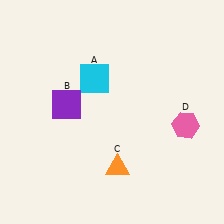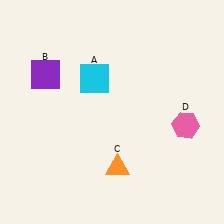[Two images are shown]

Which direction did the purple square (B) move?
The purple square (B) moved up.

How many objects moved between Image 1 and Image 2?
1 object moved between the two images.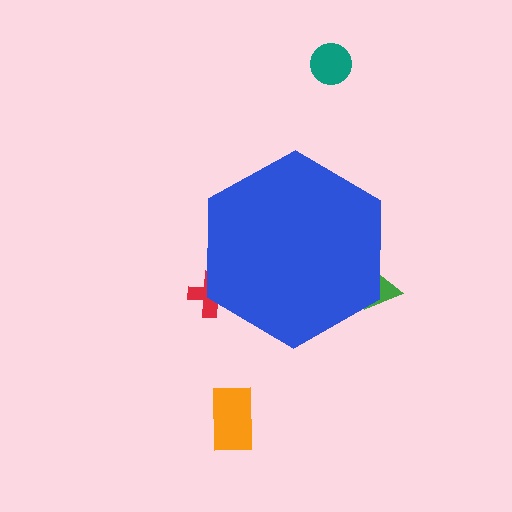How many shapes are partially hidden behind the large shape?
2 shapes are partially hidden.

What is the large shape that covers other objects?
A blue hexagon.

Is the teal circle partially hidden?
No, the teal circle is fully visible.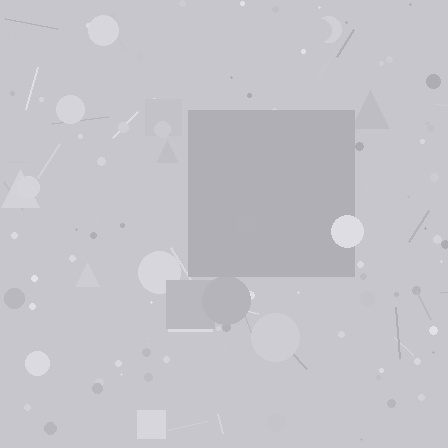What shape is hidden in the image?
A square is hidden in the image.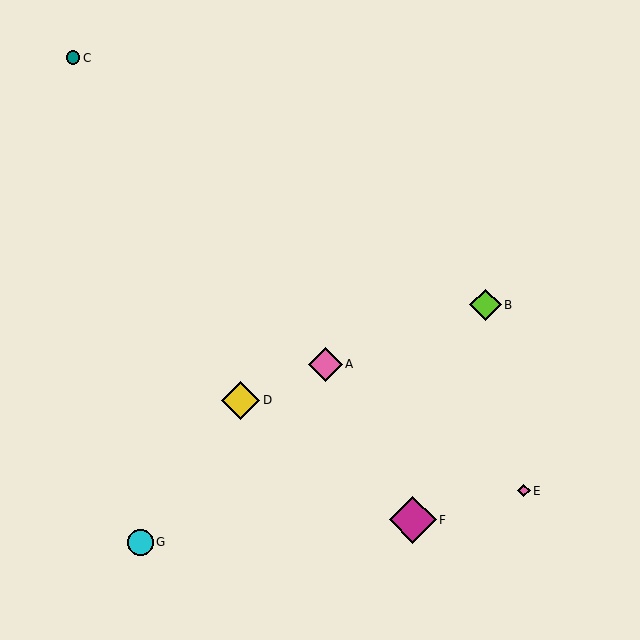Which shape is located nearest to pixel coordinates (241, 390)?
The yellow diamond (labeled D) at (240, 400) is nearest to that location.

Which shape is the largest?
The magenta diamond (labeled F) is the largest.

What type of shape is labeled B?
Shape B is a lime diamond.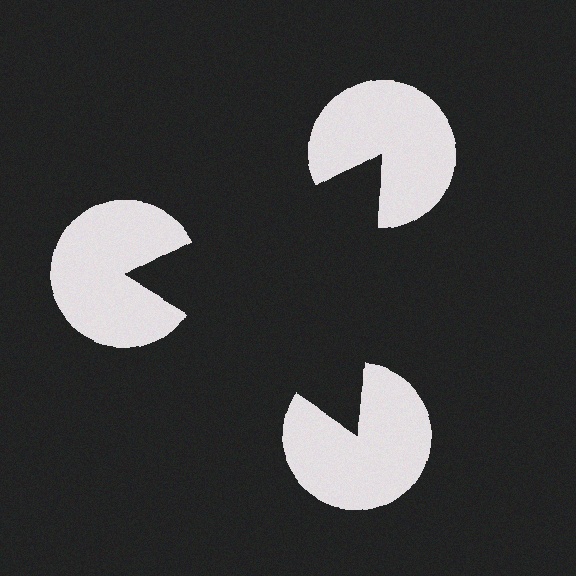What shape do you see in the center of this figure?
An illusory triangle — its edges are inferred from the aligned wedge cuts in the pac-man discs, not physically drawn.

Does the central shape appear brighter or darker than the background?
It typically appears slightly darker than the background, even though no actual brightness change is drawn.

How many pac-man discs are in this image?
There are 3 — one at each vertex of the illusory triangle.